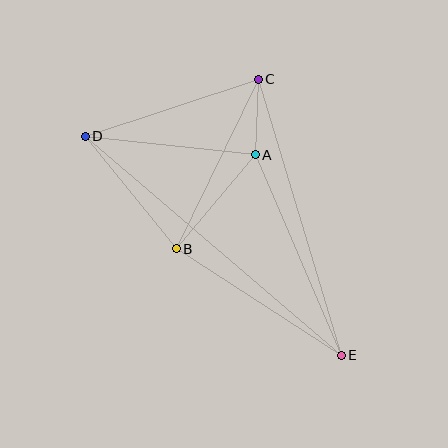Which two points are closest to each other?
Points A and C are closest to each other.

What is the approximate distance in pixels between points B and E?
The distance between B and E is approximately 196 pixels.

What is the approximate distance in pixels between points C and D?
The distance between C and D is approximately 182 pixels.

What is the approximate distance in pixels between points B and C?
The distance between B and C is approximately 188 pixels.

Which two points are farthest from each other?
Points D and E are farthest from each other.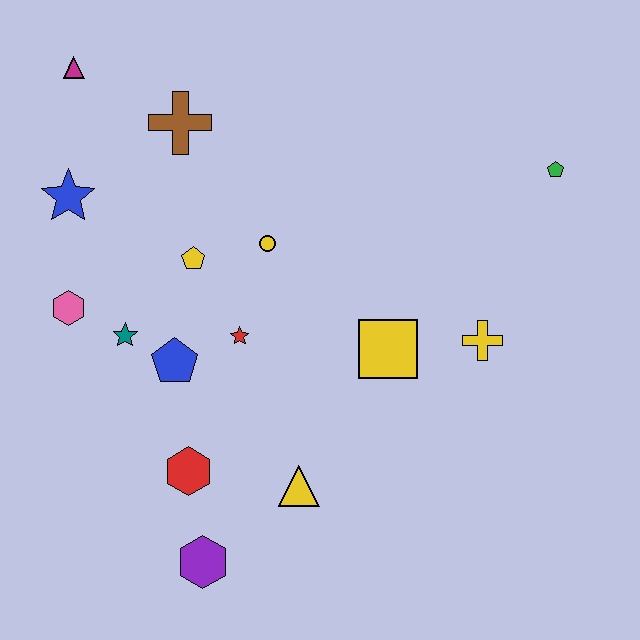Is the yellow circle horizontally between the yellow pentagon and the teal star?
No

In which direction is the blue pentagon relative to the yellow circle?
The blue pentagon is below the yellow circle.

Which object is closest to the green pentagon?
The yellow cross is closest to the green pentagon.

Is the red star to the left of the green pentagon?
Yes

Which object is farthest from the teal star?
The green pentagon is farthest from the teal star.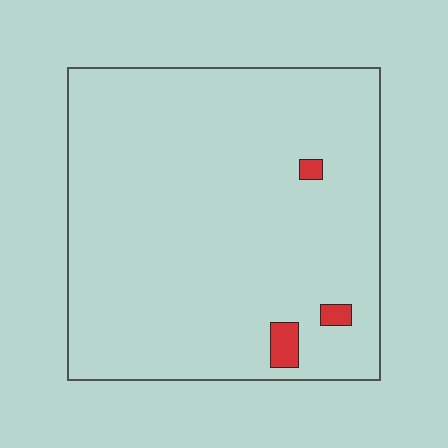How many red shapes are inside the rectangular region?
3.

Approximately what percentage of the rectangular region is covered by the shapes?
Approximately 5%.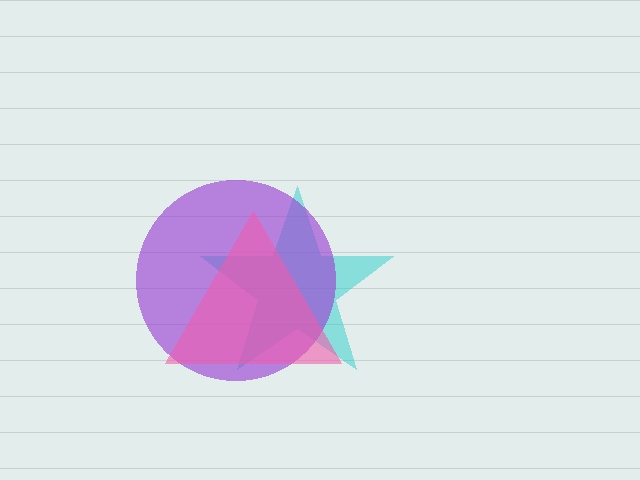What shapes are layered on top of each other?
The layered shapes are: a cyan star, a purple circle, a pink triangle.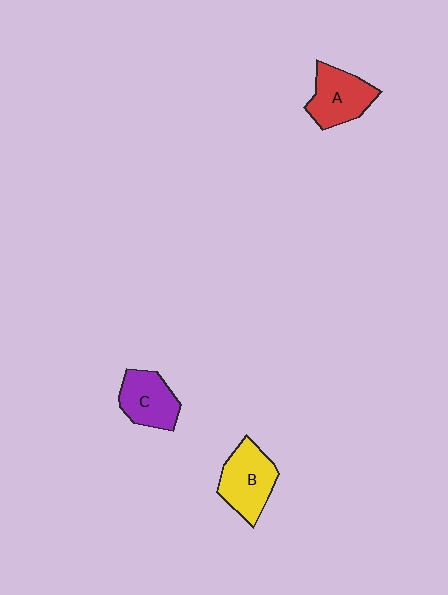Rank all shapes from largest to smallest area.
From largest to smallest: B (yellow), A (red), C (purple).